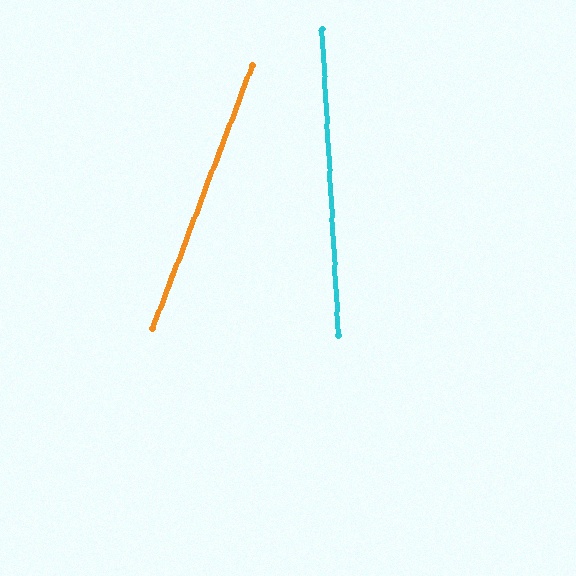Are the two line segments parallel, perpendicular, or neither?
Neither parallel nor perpendicular — they differ by about 24°.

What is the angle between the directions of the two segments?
Approximately 24 degrees.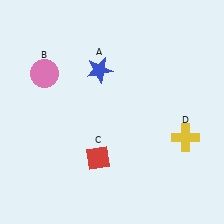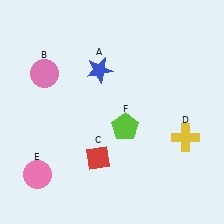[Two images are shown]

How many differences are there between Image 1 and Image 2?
There are 2 differences between the two images.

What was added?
A pink circle (E), a lime pentagon (F) were added in Image 2.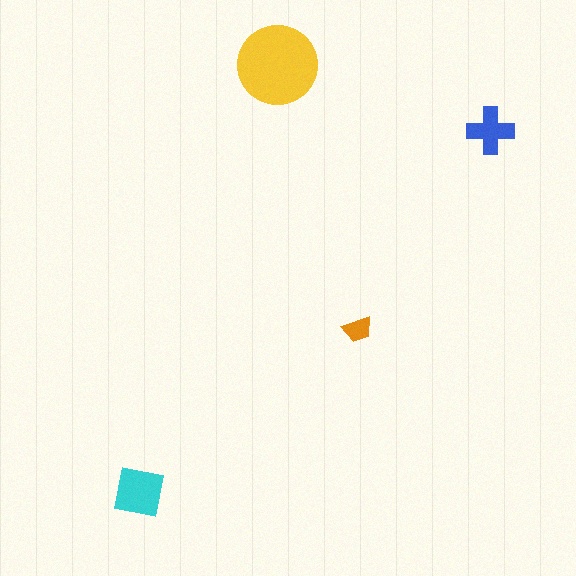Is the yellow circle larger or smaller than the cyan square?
Larger.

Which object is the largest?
The yellow circle.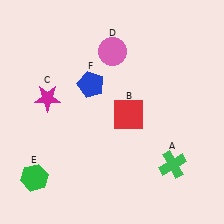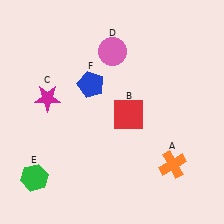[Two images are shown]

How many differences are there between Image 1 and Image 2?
There is 1 difference between the two images.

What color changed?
The cross (A) changed from green in Image 1 to orange in Image 2.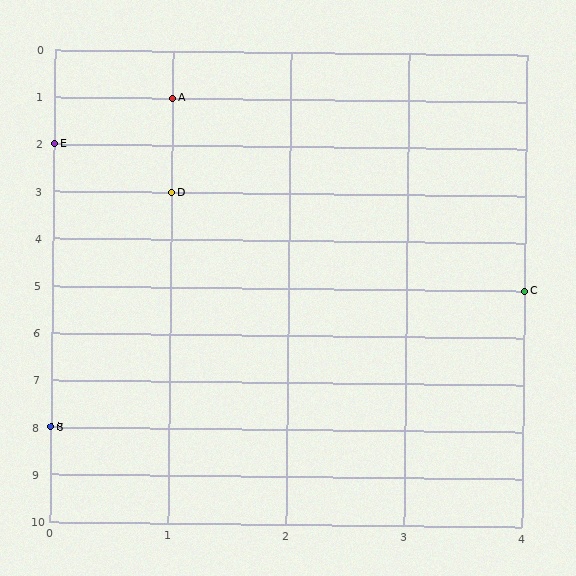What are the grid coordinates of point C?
Point C is at grid coordinates (4, 5).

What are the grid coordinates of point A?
Point A is at grid coordinates (1, 1).